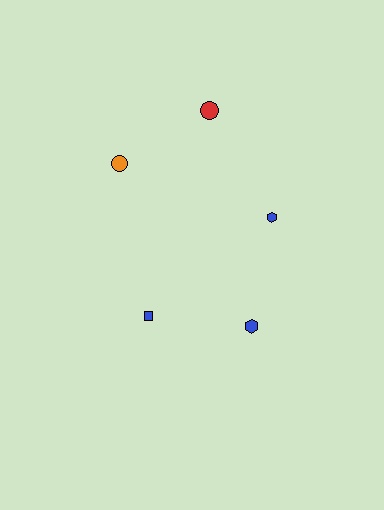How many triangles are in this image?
There are no triangles.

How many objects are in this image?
There are 5 objects.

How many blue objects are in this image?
There are 3 blue objects.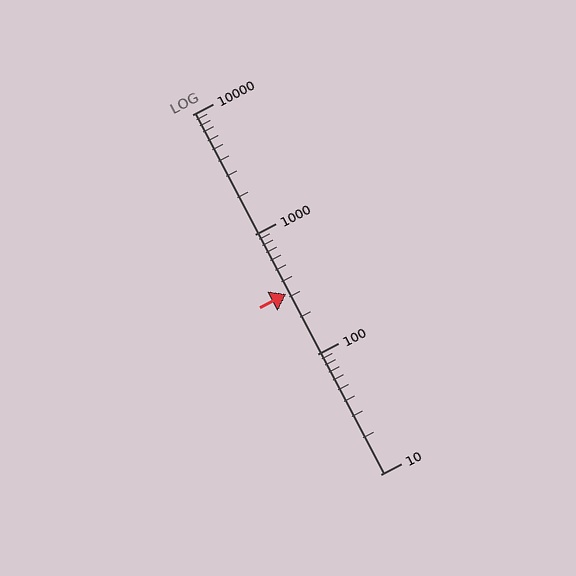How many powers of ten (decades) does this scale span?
The scale spans 3 decades, from 10 to 10000.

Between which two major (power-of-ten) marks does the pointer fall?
The pointer is between 100 and 1000.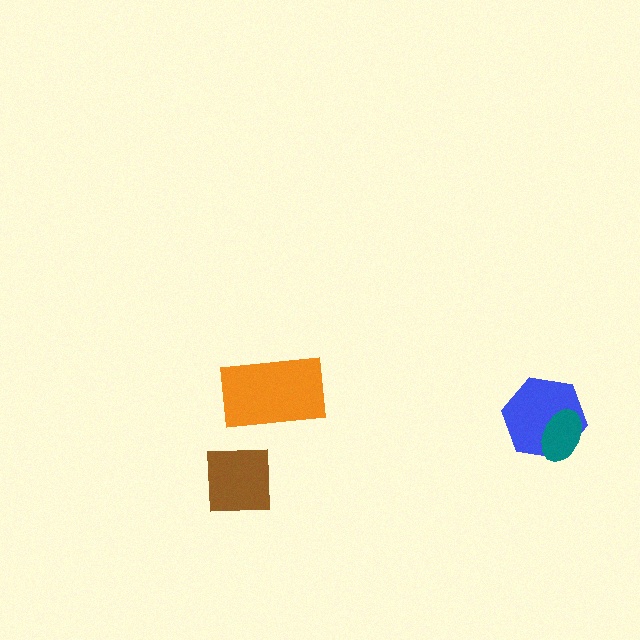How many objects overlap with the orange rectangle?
0 objects overlap with the orange rectangle.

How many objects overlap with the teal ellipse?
1 object overlaps with the teal ellipse.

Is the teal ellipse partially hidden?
No, no other shape covers it.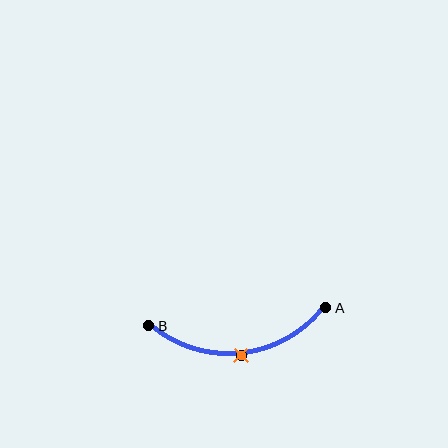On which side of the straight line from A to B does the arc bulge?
The arc bulges below the straight line connecting A and B.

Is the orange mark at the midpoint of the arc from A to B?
Yes. The orange mark lies on the arc at equal arc-length from both A and B — it is the arc midpoint.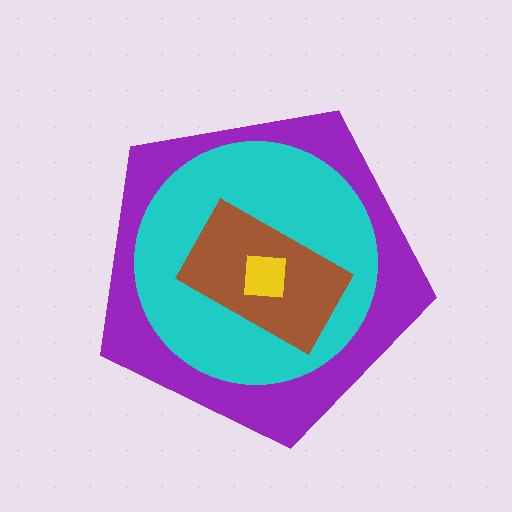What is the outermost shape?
The purple pentagon.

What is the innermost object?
The yellow square.